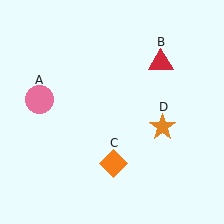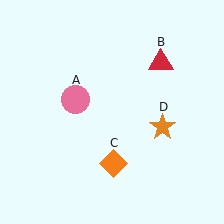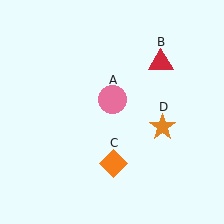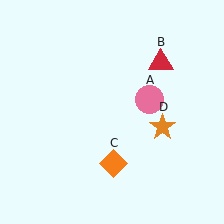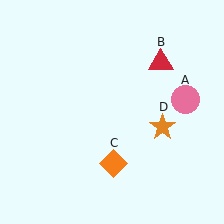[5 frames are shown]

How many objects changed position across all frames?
1 object changed position: pink circle (object A).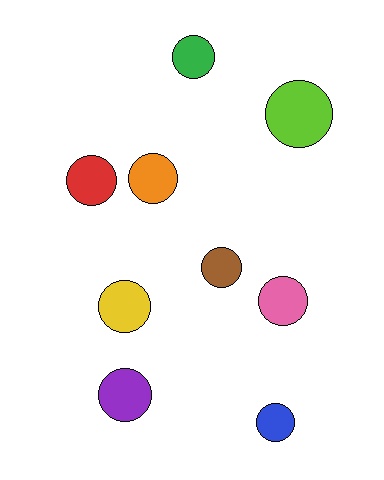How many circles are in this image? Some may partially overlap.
There are 9 circles.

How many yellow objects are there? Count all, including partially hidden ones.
There is 1 yellow object.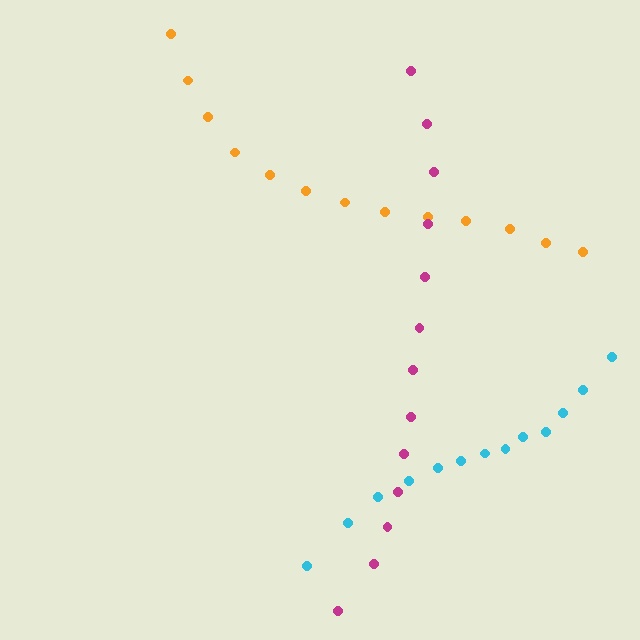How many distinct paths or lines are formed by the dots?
There are 3 distinct paths.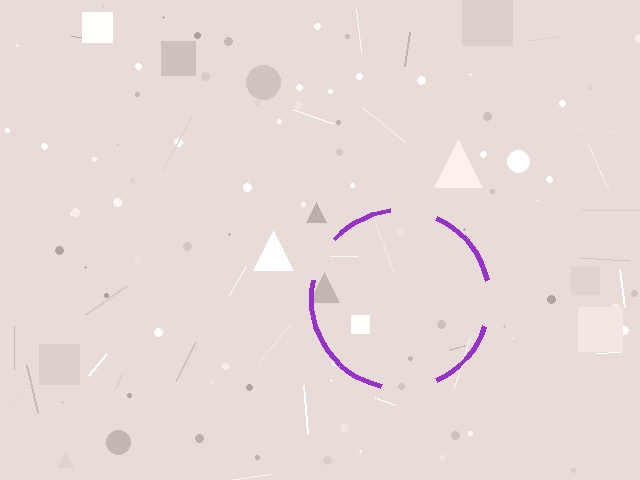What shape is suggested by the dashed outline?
The dashed outline suggests a circle.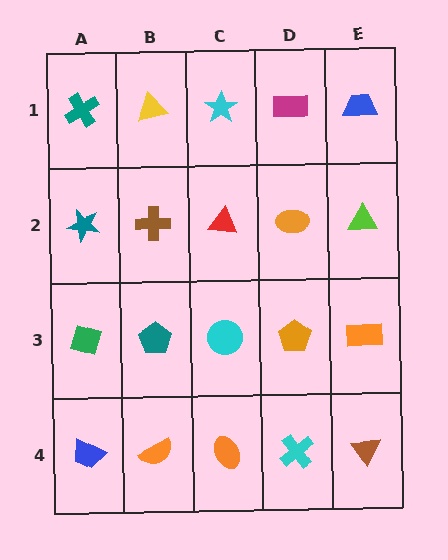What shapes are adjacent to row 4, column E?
An orange rectangle (row 3, column E), a cyan cross (row 4, column D).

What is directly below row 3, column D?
A cyan cross.